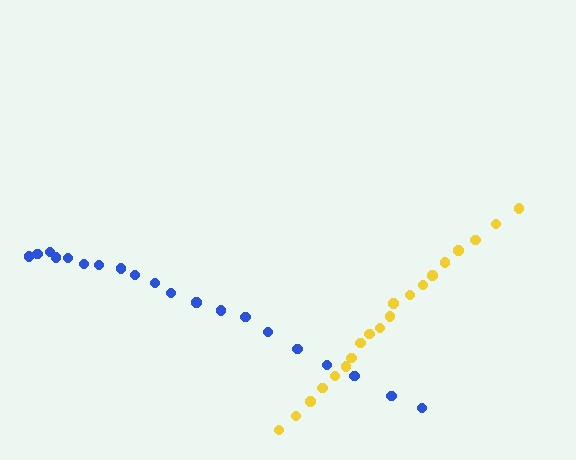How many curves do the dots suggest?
There are 2 distinct paths.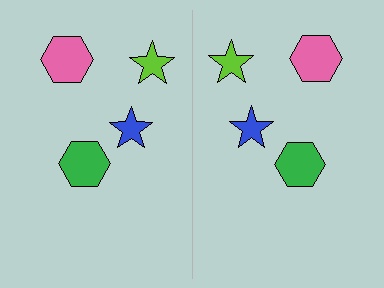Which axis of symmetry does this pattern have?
The pattern has a vertical axis of symmetry running through the center of the image.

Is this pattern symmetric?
Yes, this pattern has bilateral (reflection) symmetry.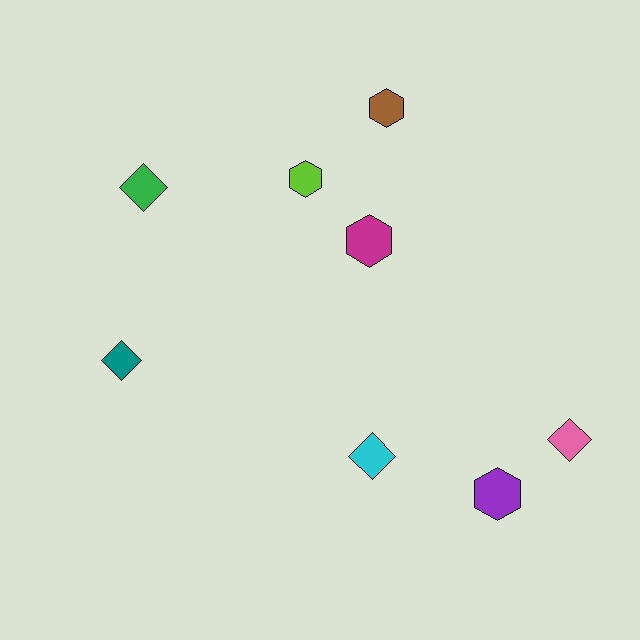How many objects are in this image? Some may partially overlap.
There are 8 objects.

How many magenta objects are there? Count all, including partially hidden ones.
There is 1 magenta object.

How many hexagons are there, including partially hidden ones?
There are 4 hexagons.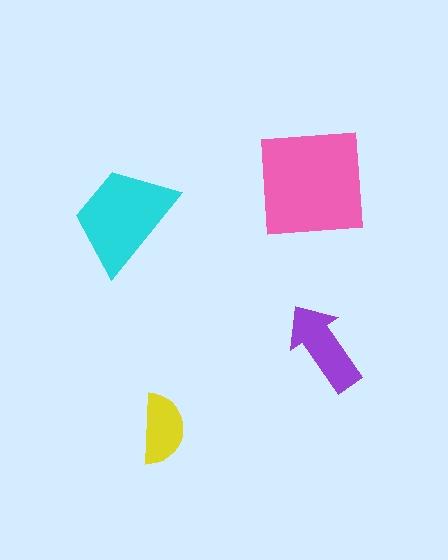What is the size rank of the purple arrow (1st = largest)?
3rd.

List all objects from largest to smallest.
The pink square, the cyan trapezoid, the purple arrow, the yellow semicircle.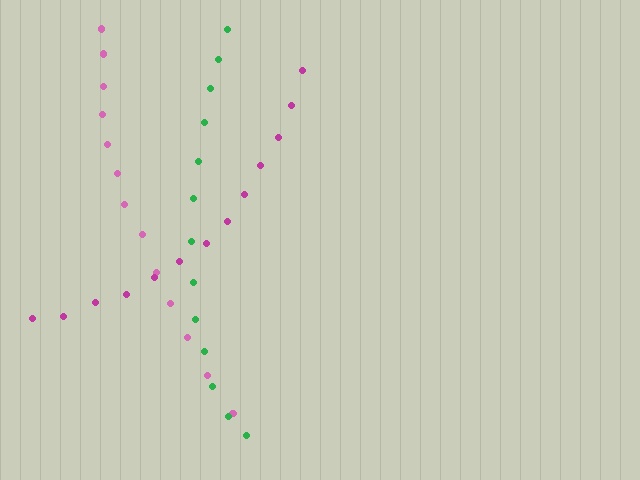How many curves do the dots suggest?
There are 3 distinct paths.